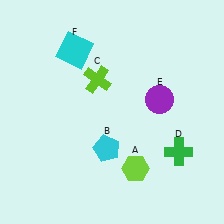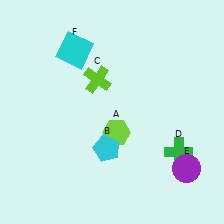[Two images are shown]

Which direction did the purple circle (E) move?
The purple circle (E) moved down.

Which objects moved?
The objects that moved are: the lime hexagon (A), the purple circle (E).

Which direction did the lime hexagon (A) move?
The lime hexagon (A) moved up.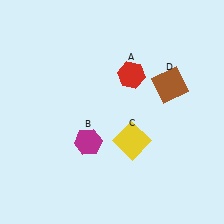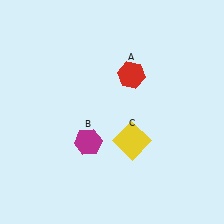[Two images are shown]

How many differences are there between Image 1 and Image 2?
There is 1 difference between the two images.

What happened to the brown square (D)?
The brown square (D) was removed in Image 2. It was in the top-right area of Image 1.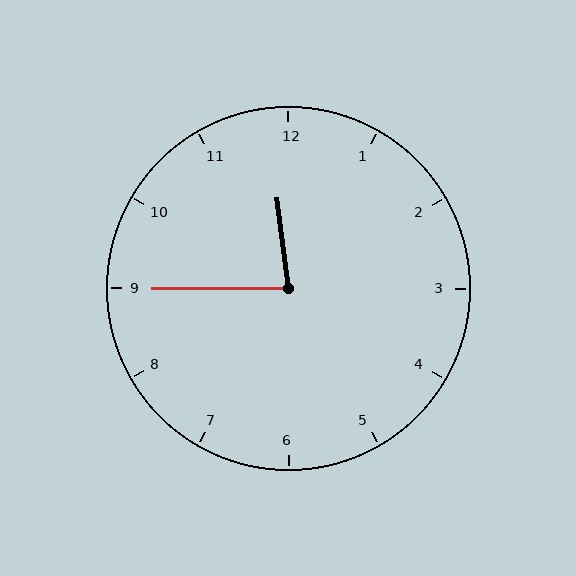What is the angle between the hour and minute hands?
Approximately 82 degrees.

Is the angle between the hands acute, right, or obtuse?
It is acute.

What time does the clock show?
11:45.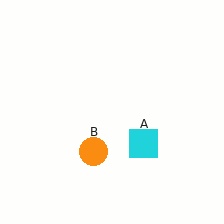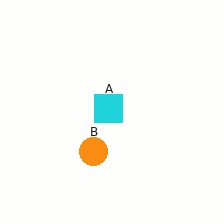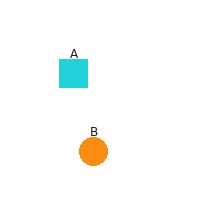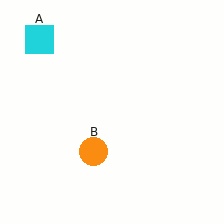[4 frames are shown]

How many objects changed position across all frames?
1 object changed position: cyan square (object A).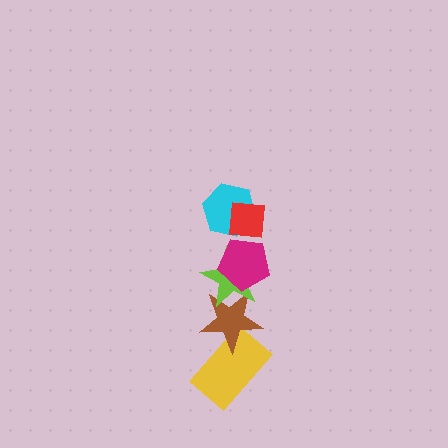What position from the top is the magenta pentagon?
The magenta pentagon is 3rd from the top.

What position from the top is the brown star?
The brown star is 5th from the top.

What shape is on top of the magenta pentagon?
The cyan hexagon is on top of the magenta pentagon.